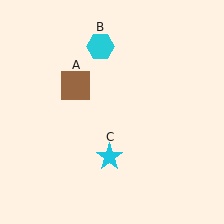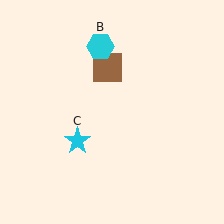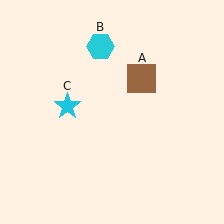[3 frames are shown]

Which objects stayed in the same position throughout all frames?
Cyan hexagon (object B) remained stationary.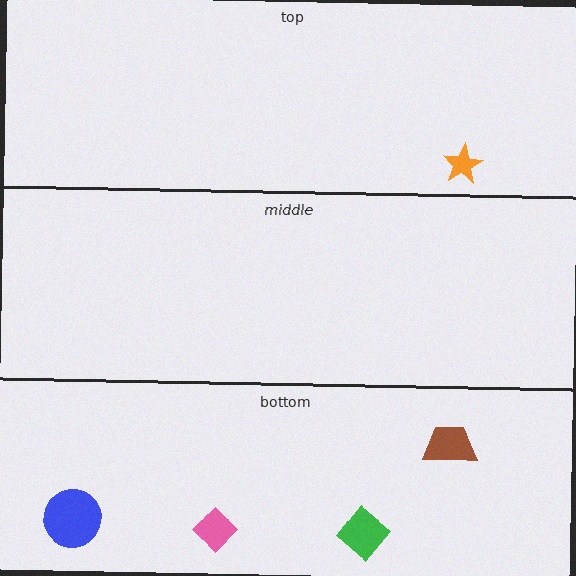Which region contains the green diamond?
The bottom region.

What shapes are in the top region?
The orange star.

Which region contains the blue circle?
The bottom region.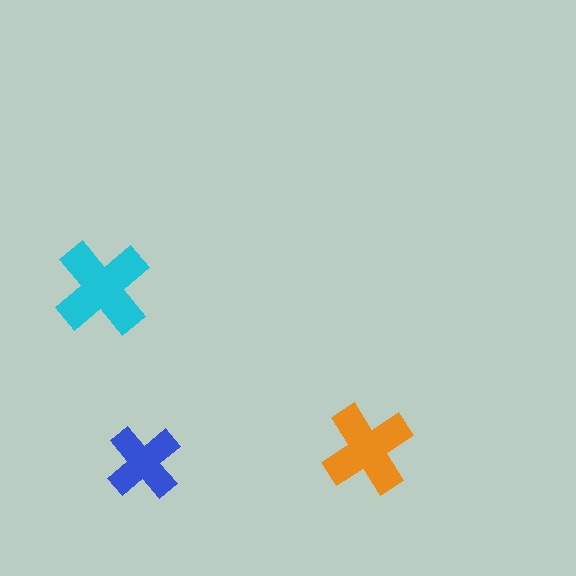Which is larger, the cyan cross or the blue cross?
The cyan one.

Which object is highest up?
The cyan cross is topmost.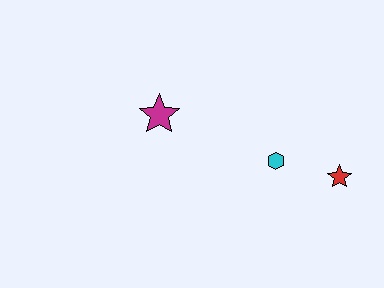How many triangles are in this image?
There are no triangles.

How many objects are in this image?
There are 3 objects.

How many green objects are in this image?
There are no green objects.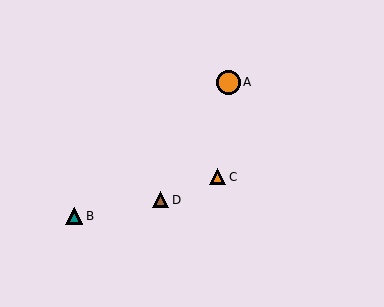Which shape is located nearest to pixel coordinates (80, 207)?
The teal triangle (labeled B) at (74, 216) is nearest to that location.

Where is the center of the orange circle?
The center of the orange circle is at (228, 82).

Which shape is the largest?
The orange circle (labeled A) is the largest.